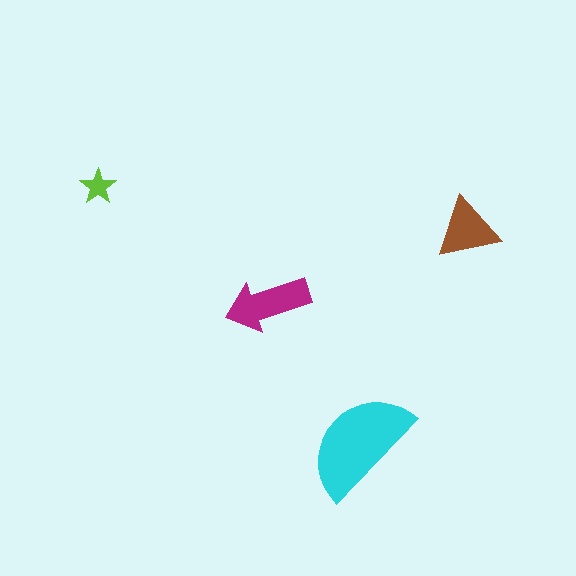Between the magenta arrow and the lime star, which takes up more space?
The magenta arrow.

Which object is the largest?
The cyan semicircle.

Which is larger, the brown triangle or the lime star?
The brown triangle.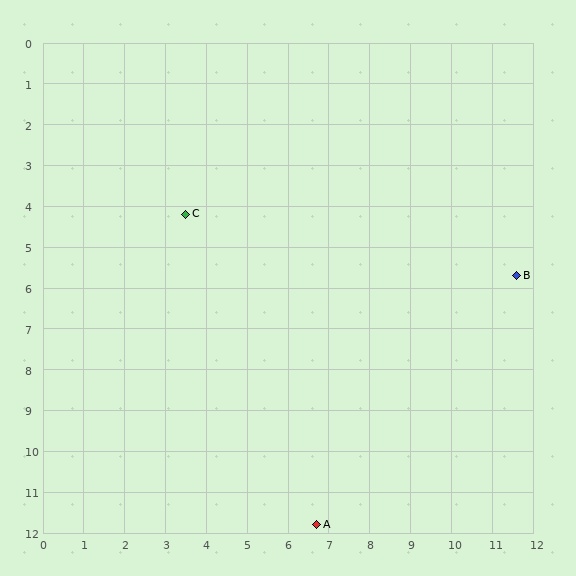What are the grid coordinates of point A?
Point A is at approximately (6.7, 11.8).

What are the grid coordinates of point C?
Point C is at approximately (3.5, 4.2).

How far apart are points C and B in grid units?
Points C and B are about 8.2 grid units apart.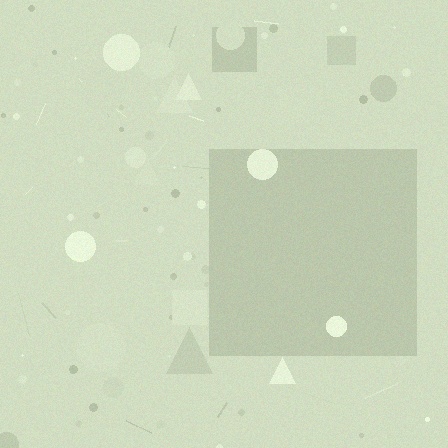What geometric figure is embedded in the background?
A square is embedded in the background.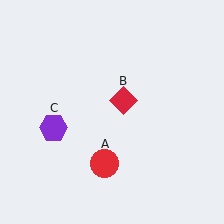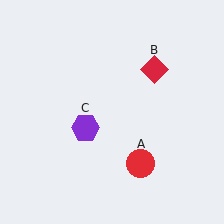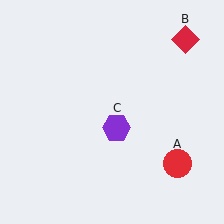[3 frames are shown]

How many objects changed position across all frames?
3 objects changed position: red circle (object A), red diamond (object B), purple hexagon (object C).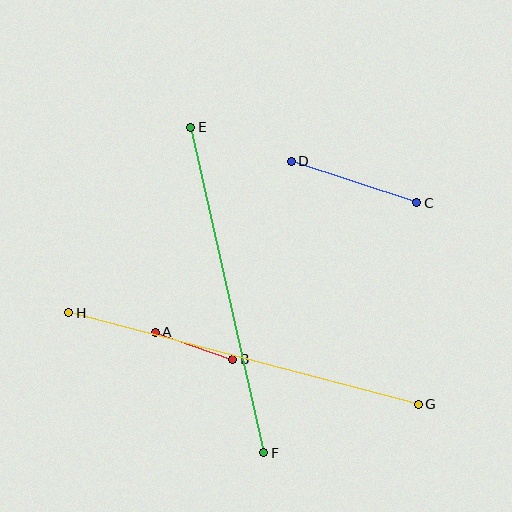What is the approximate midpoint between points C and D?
The midpoint is at approximately (354, 182) pixels.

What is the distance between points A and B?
The distance is approximately 82 pixels.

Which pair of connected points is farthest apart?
Points G and H are farthest apart.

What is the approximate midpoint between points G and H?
The midpoint is at approximately (244, 359) pixels.